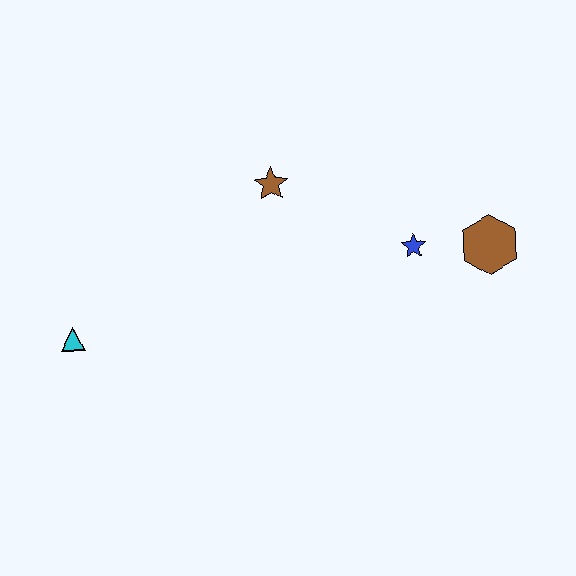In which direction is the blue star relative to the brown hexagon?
The blue star is to the left of the brown hexagon.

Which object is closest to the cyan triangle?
The brown star is closest to the cyan triangle.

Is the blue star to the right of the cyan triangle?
Yes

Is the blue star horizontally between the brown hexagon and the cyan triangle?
Yes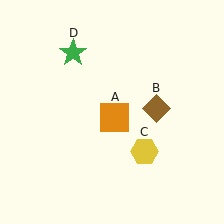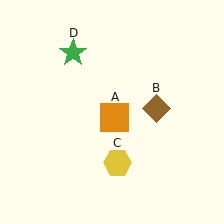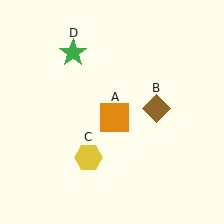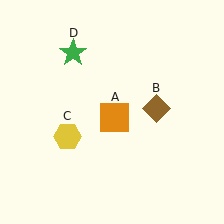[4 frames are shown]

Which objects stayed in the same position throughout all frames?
Orange square (object A) and brown diamond (object B) and green star (object D) remained stationary.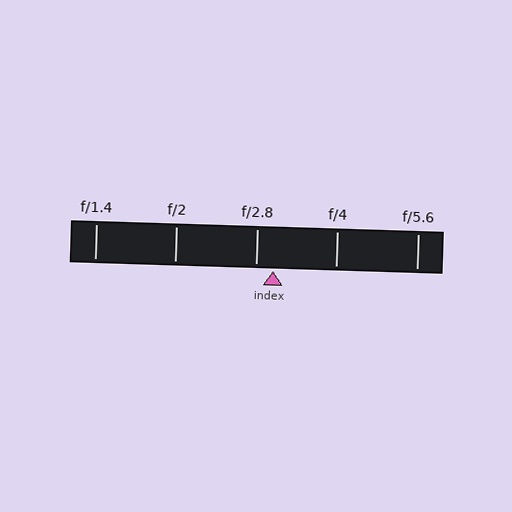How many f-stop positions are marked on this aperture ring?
There are 5 f-stop positions marked.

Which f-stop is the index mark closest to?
The index mark is closest to f/2.8.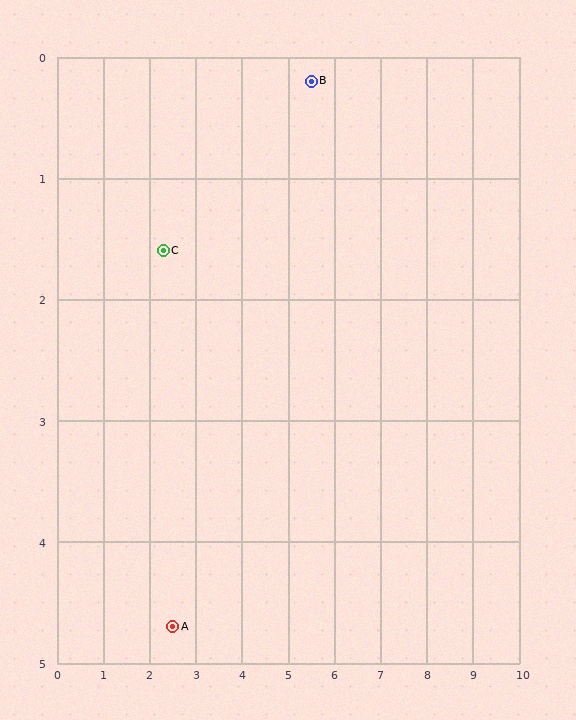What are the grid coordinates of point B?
Point B is at approximately (5.5, 0.2).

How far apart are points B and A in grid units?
Points B and A are about 5.4 grid units apart.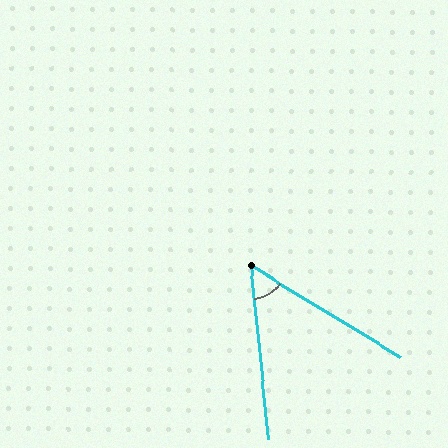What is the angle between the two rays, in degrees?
Approximately 53 degrees.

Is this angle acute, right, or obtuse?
It is acute.